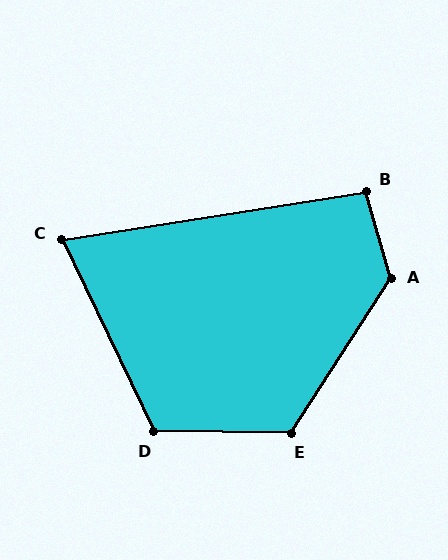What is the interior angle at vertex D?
Approximately 116 degrees (obtuse).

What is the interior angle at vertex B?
Approximately 97 degrees (obtuse).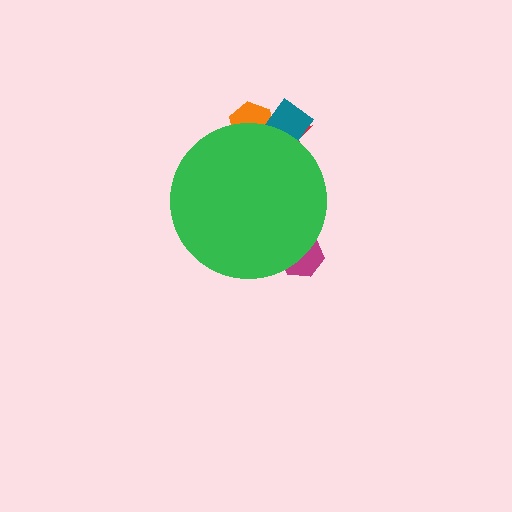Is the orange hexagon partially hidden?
Yes, the orange hexagon is partially hidden behind the green circle.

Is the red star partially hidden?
Yes, the red star is partially hidden behind the green circle.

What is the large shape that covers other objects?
A green circle.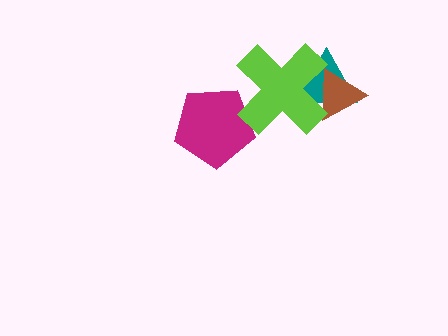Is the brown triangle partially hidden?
Yes, it is partially covered by another shape.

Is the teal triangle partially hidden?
Yes, it is partially covered by another shape.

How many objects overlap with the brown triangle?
2 objects overlap with the brown triangle.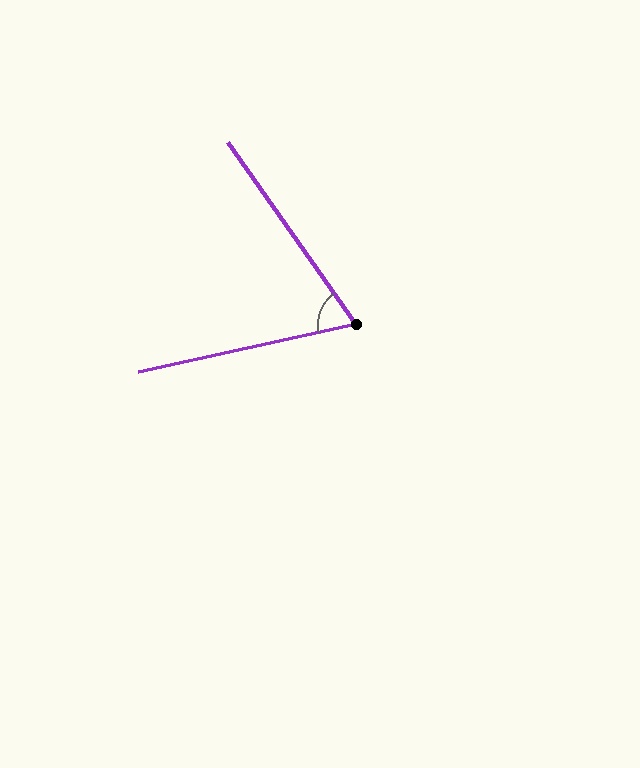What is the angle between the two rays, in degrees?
Approximately 67 degrees.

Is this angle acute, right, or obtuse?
It is acute.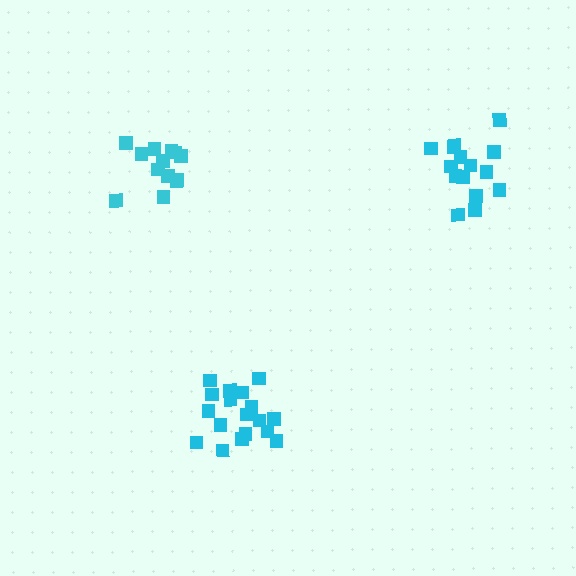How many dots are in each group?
Group 1: 15 dots, Group 2: 13 dots, Group 3: 18 dots (46 total).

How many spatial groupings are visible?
There are 3 spatial groupings.